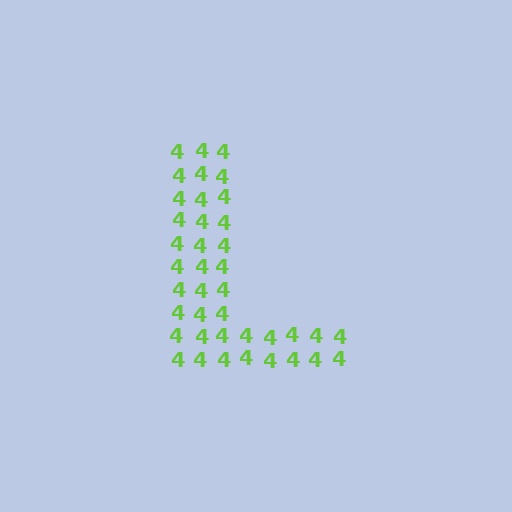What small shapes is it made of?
It is made of small digit 4's.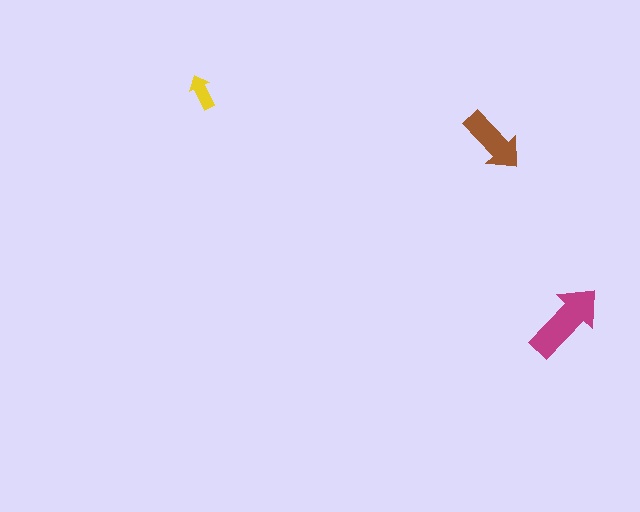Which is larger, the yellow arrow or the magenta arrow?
The magenta one.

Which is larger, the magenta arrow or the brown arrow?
The magenta one.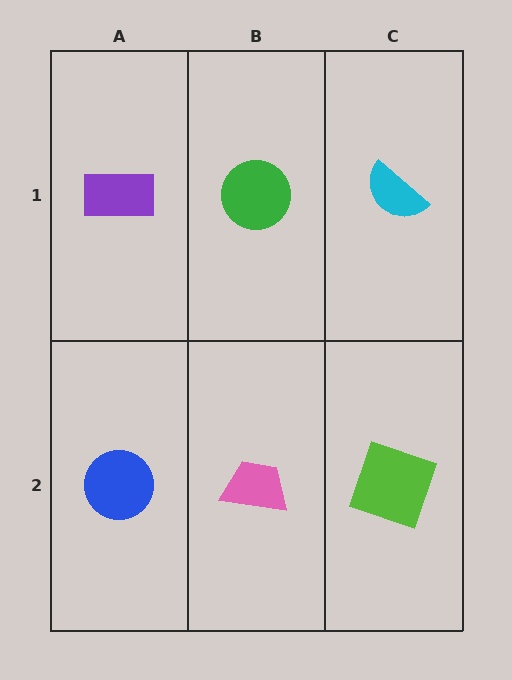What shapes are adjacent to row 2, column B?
A green circle (row 1, column B), a blue circle (row 2, column A), a lime square (row 2, column C).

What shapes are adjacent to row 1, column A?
A blue circle (row 2, column A), a green circle (row 1, column B).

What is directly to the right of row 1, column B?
A cyan semicircle.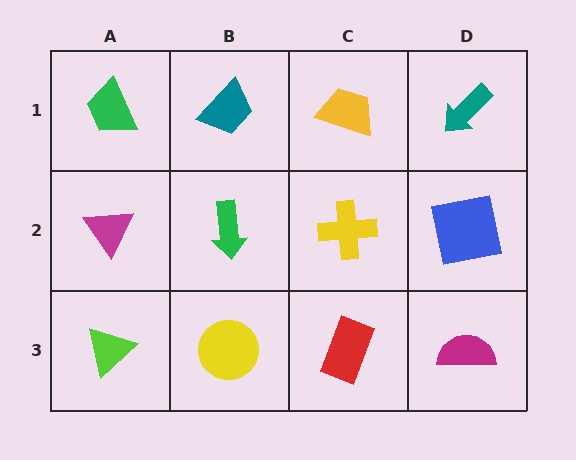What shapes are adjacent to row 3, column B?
A green arrow (row 2, column B), a lime triangle (row 3, column A), a red rectangle (row 3, column C).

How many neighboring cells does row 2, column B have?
4.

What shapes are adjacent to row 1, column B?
A green arrow (row 2, column B), a green trapezoid (row 1, column A), a yellow trapezoid (row 1, column C).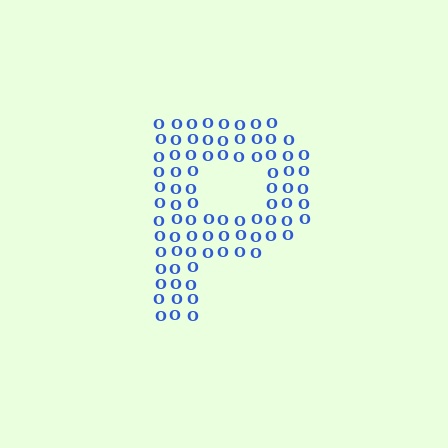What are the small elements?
The small elements are letter O's.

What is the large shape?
The large shape is the letter P.